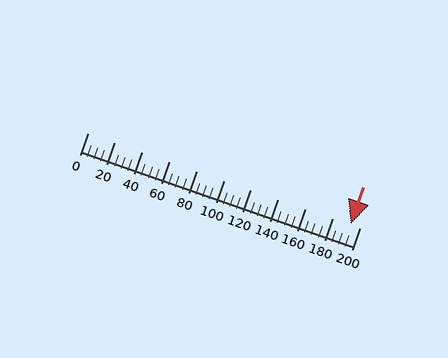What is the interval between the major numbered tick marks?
The major tick marks are spaced 20 units apart.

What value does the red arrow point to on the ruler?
The red arrow points to approximately 194.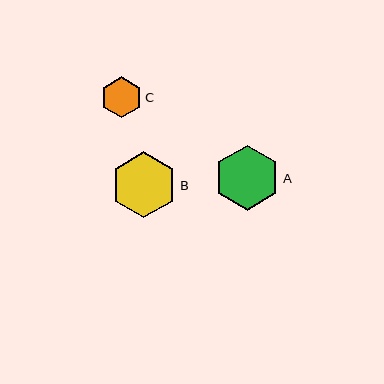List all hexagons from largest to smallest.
From largest to smallest: B, A, C.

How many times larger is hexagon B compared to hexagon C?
Hexagon B is approximately 1.6 times the size of hexagon C.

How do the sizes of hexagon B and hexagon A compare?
Hexagon B and hexagon A are approximately the same size.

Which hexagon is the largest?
Hexagon B is the largest with a size of approximately 66 pixels.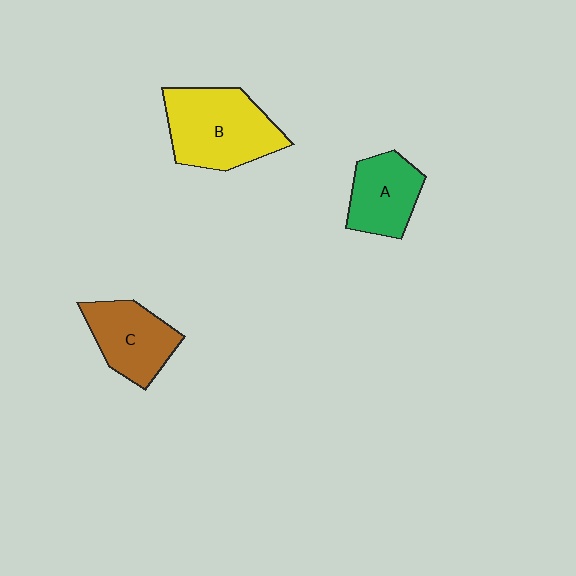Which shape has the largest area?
Shape B (yellow).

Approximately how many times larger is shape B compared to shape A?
Approximately 1.6 times.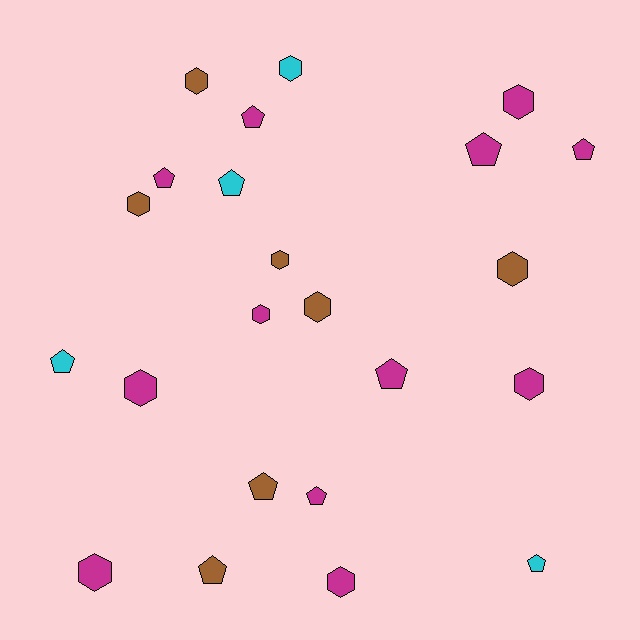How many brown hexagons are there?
There are 5 brown hexagons.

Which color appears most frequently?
Magenta, with 12 objects.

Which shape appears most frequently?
Hexagon, with 12 objects.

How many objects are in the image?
There are 23 objects.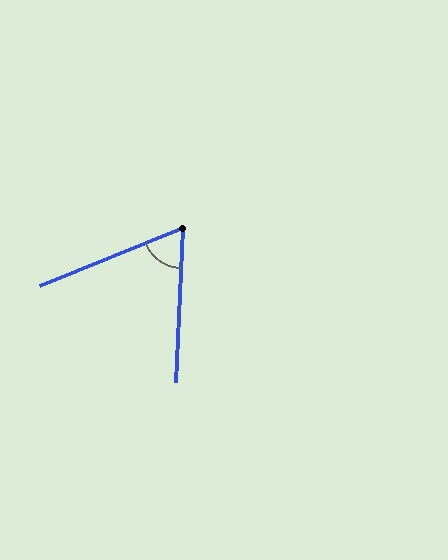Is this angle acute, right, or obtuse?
It is acute.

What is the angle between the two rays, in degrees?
Approximately 66 degrees.